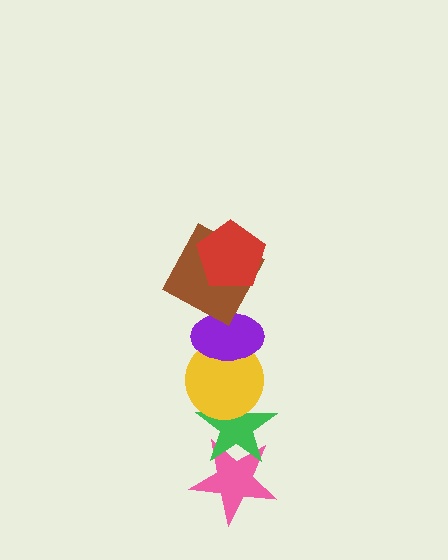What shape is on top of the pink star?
The green star is on top of the pink star.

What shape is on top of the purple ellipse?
The brown square is on top of the purple ellipse.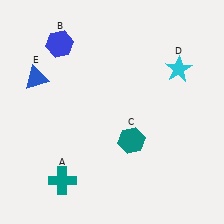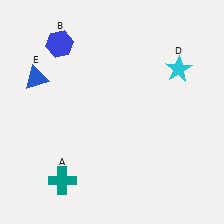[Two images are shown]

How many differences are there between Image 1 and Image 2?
There is 1 difference between the two images.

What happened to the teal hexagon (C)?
The teal hexagon (C) was removed in Image 2. It was in the bottom-right area of Image 1.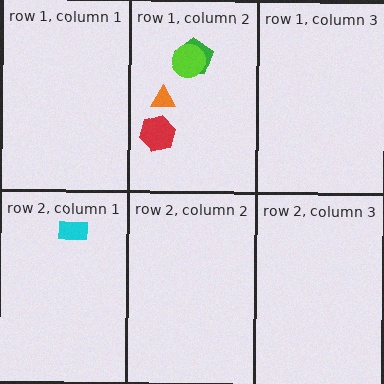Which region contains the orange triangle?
The row 1, column 2 region.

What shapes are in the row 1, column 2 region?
The green pentagon, the red hexagon, the lime circle, the orange triangle.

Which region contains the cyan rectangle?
The row 2, column 1 region.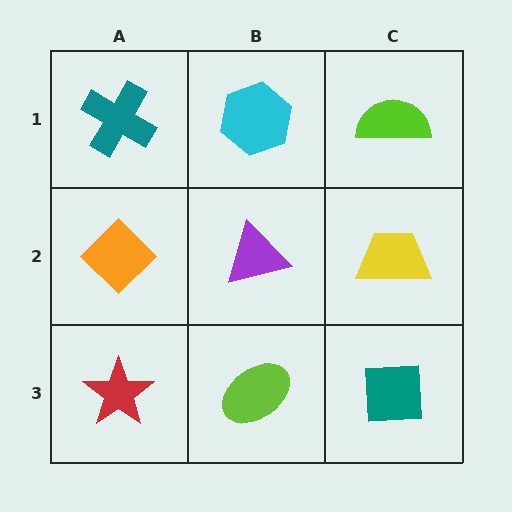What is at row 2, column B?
A purple triangle.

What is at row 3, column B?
A lime ellipse.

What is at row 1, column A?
A teal cross.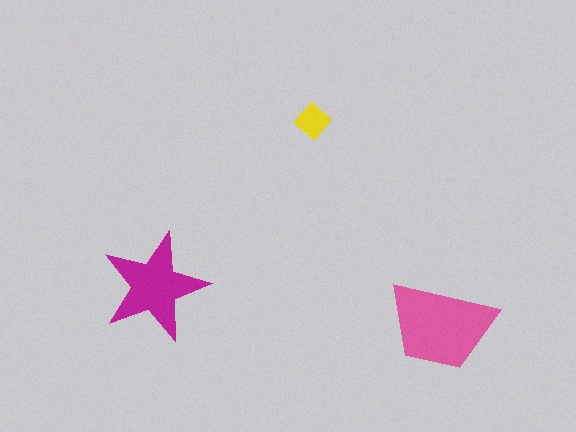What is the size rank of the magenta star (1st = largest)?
2nd.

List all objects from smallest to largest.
The yellow diamond, the magenta star, the pink trapezoid.